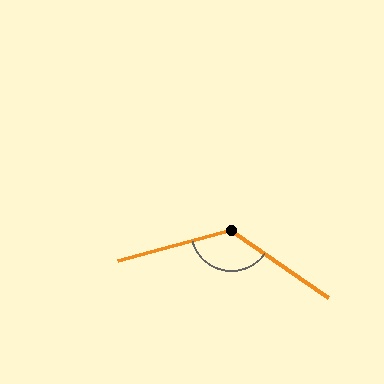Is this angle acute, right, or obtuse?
It is obtuse.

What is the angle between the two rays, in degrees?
Approximately 130 degrees.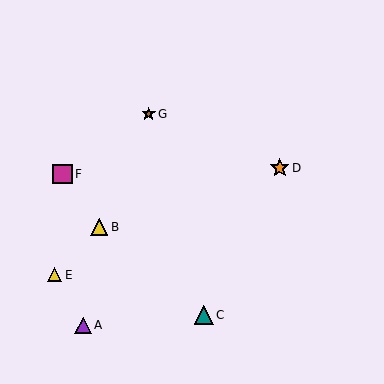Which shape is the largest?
The magenta square (labeled F) is the largest.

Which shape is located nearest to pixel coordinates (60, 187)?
The magenta square (labeled F) at (63, 174) is nearest to that location.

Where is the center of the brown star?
The center of the brown star is at (149, 114).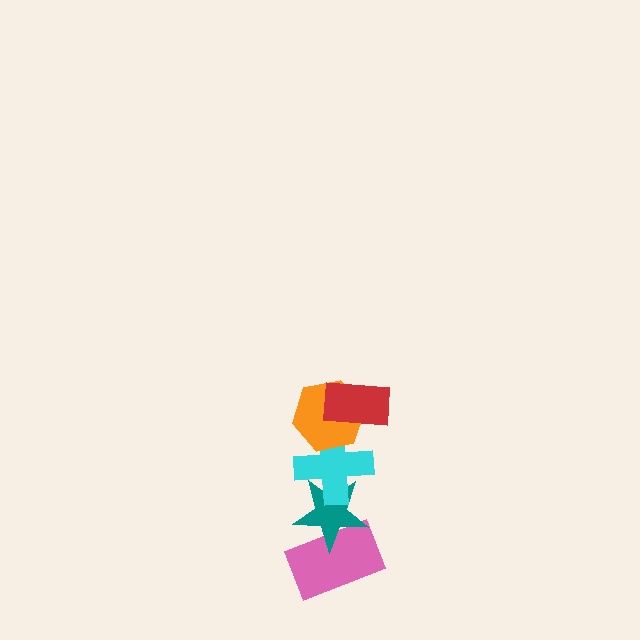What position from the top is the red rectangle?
The red rectangle is 1st from the top.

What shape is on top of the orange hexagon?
The red rectangle is on top of the orange hexagon.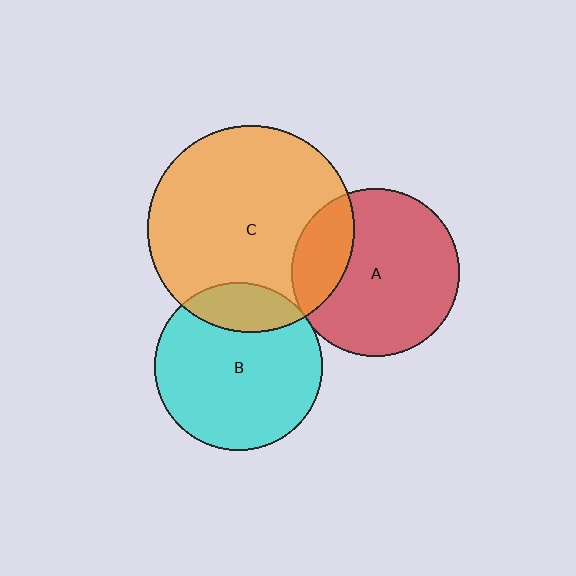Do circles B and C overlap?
Yes.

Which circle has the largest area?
Circle C (orange).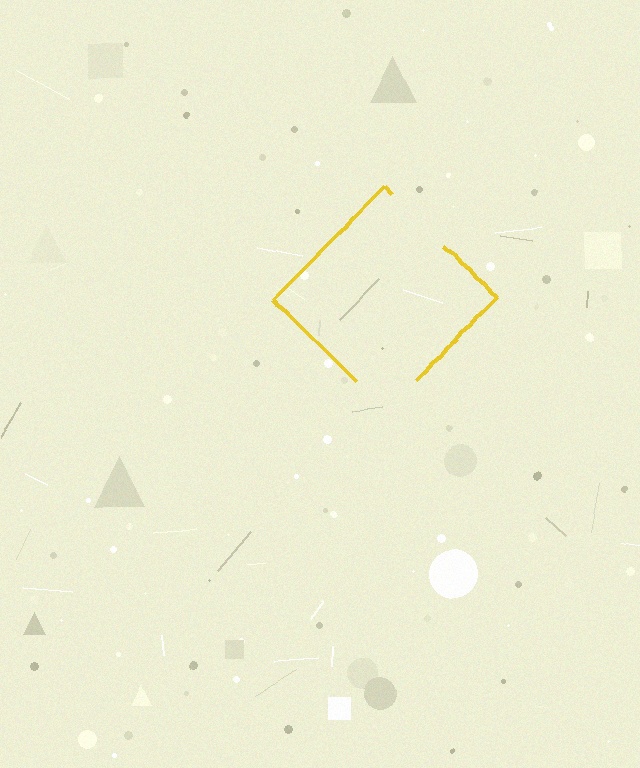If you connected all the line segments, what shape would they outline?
They would outline a diamond.